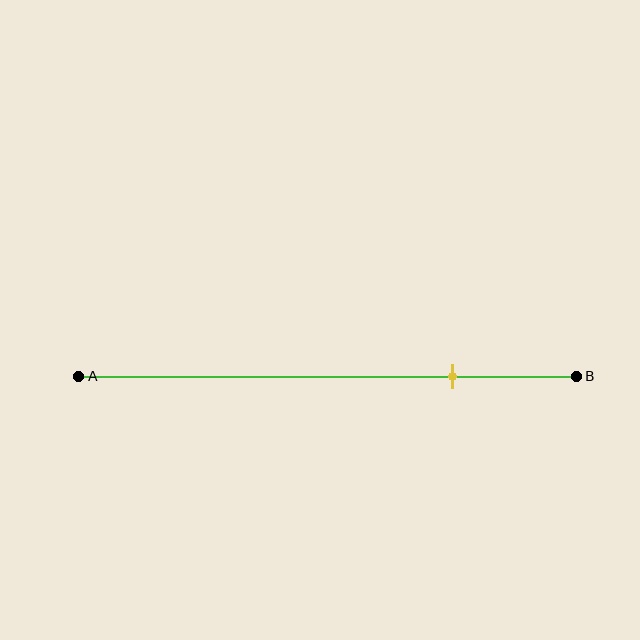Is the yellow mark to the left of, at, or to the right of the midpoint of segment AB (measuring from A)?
The yellow mark is to the right of the midpoint of segment AB.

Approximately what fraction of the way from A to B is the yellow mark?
The yellow mark is approximately 75% of the way from A to B.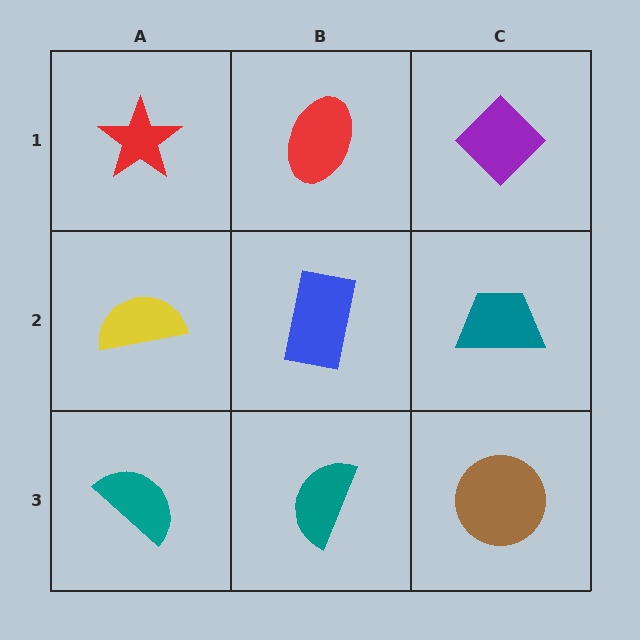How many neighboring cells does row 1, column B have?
3.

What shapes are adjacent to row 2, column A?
A red star (row 1, column A), a teal semicircle (row 3, column A), a blue rectangle (row 2, column B).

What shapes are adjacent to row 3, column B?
A blue rectangle (row 2, column B), a teal semicircle (row 3, column A), a brown circle (row 3, column C).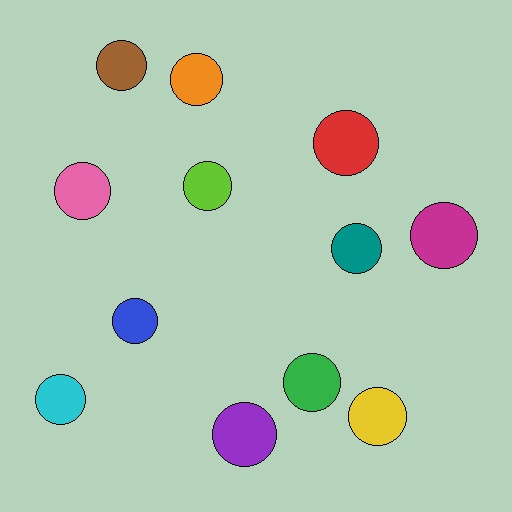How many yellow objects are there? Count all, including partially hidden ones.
There is 1 yellow object.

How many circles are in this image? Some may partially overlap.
There are 12 circles.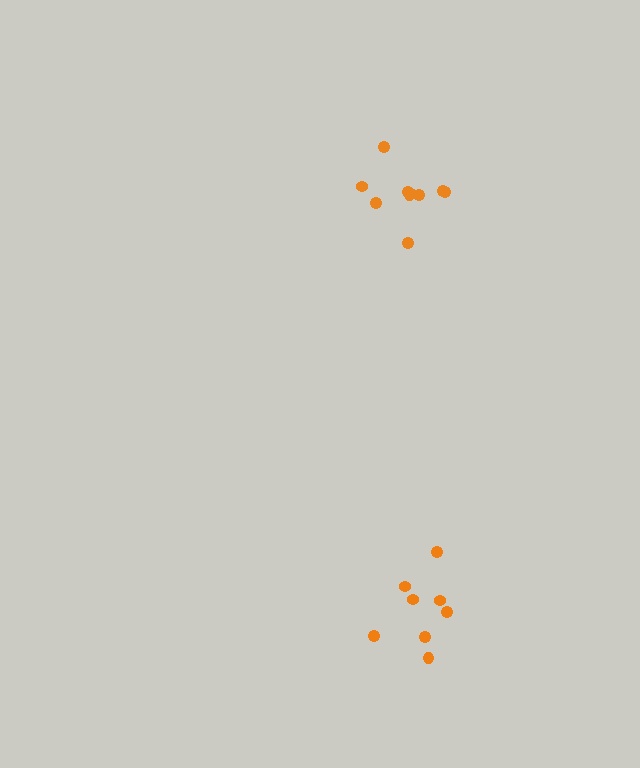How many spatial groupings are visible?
There are 2 spatial groupings.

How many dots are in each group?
Group 1: 10 dots, Group 2: 8 dots (18 total).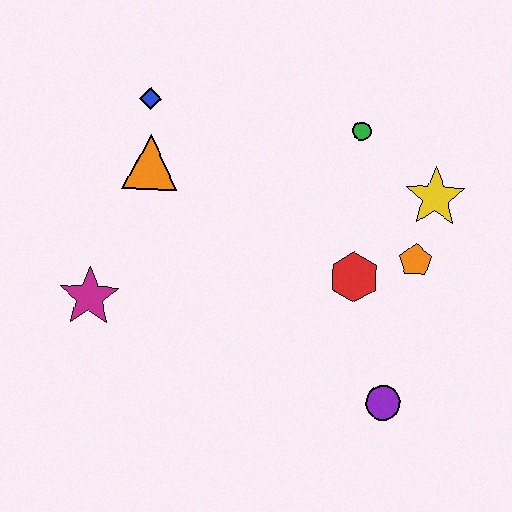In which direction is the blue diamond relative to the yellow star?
The blue diamond is to the left of the yellow star.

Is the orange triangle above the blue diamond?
No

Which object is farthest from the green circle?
The magenta star is farthest from the green circle.